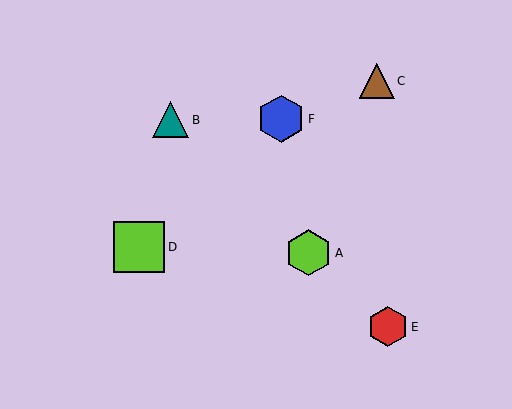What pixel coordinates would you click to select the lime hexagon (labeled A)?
Click at (309, 253) to select the lime hexagon A.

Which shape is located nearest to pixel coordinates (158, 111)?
The teal triangle (labeled B) at (171, 120) is nearest to that location.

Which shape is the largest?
The lime square (labeled D) is the largest.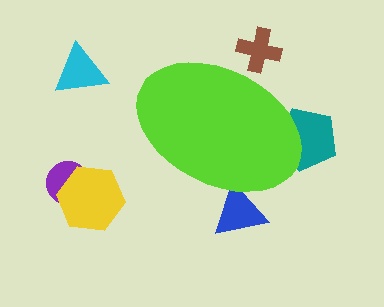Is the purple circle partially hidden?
No, the purple circle is fully visible.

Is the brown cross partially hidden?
Yes, the brown cross is partially hidden behind the lime ellipse.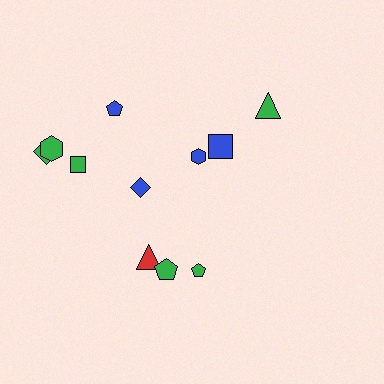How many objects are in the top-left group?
There are 5 objects.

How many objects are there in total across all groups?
There are 11 objects.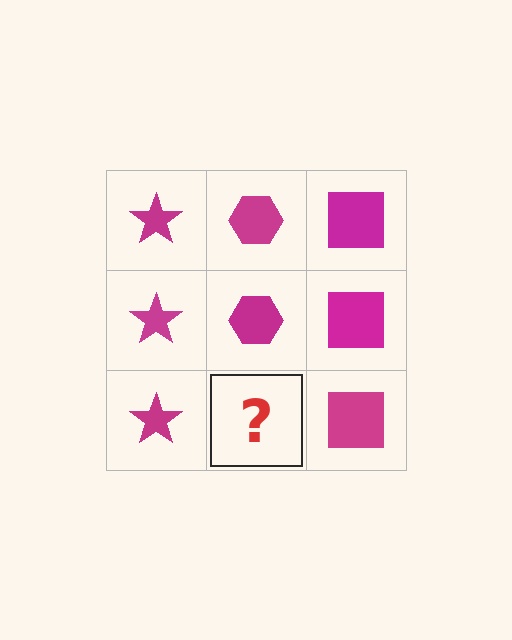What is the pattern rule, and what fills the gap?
The rule is that each column has a consistent shape. The gap should be filled with a magenta hexagon.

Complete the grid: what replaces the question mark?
The question mark should be replaced with a magenta hexagon.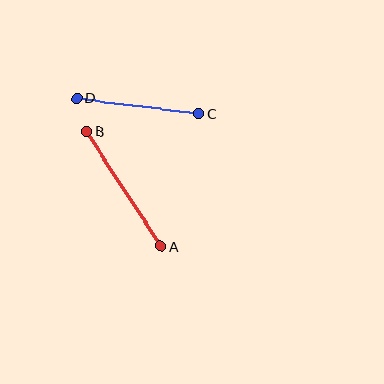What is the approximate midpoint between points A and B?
The midpoint is at approximately (124, 189) pixels.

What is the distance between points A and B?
The distance is approximately 137 pixels.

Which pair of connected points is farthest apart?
Points A and B are farthest apart.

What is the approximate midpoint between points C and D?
The midpoint is at approximately (138, 106) pixels.